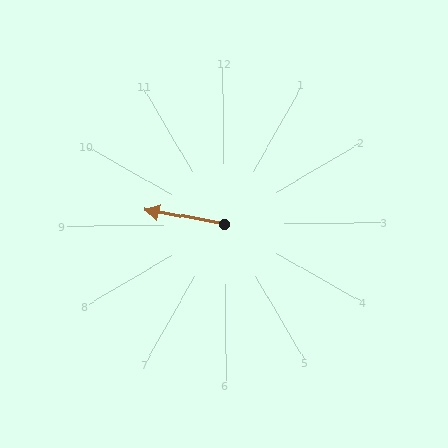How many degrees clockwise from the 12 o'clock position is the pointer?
Approximately 281 degrees.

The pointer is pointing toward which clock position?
Roughly 9 o'clock.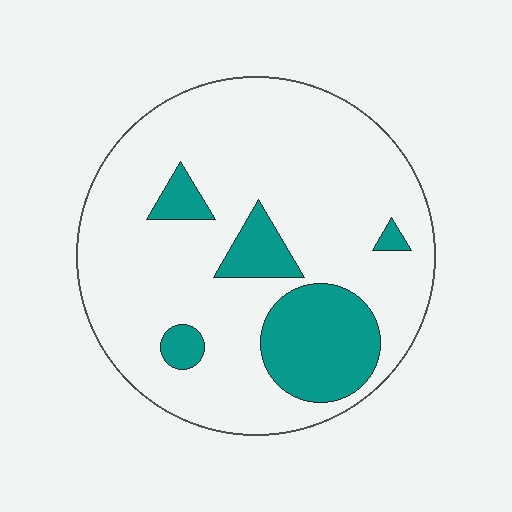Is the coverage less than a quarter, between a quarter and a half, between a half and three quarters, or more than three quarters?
Less than a quarter.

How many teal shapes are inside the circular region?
5.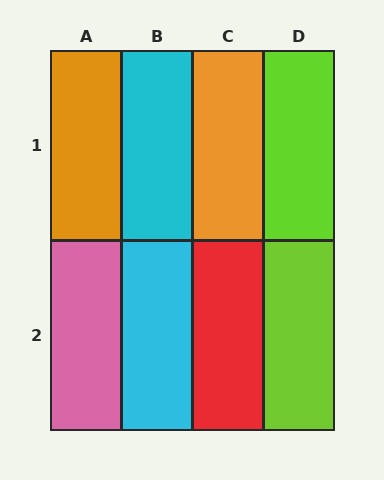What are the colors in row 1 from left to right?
Orange, cyan, orange, lime.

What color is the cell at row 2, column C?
Red.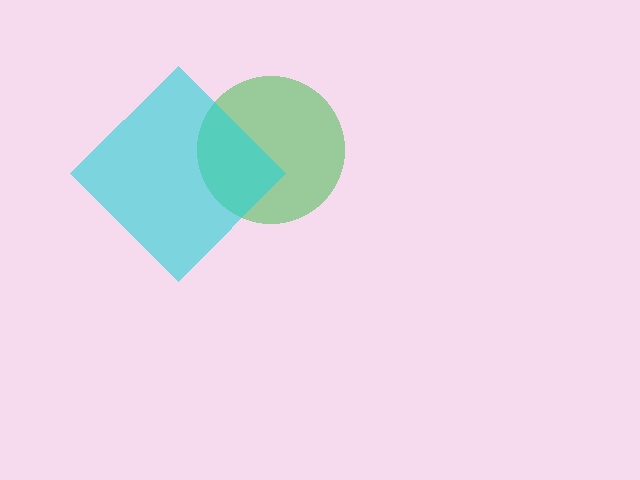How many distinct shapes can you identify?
There are 2 distinct shapes: a green circle, a cyan diamond.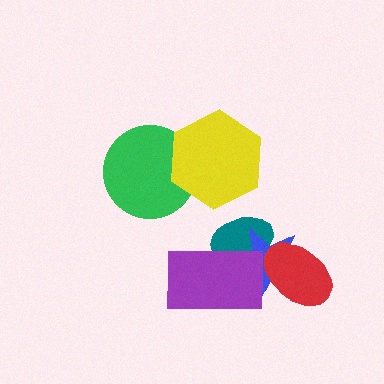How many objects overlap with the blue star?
3 objects overlap with the blue star.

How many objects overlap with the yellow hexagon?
1 object overlaps with the yellow hexagon.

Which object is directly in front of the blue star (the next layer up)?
The red ellipse is directly in front of the blue star.